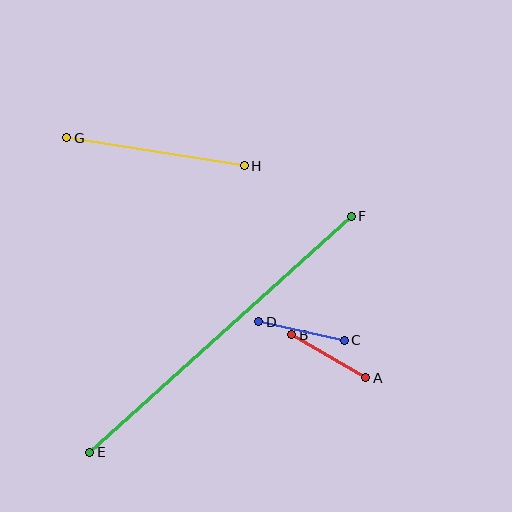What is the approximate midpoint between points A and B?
The midpoint is at approximately (329, 356) pixels.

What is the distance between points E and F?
The distance is approximately 352 pixels.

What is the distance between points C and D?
The distance is approximately 87 pixels.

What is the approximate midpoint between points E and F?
The midpoint is at approximately (221, 334) pixels.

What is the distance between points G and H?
The distance is approximately 180 pixels.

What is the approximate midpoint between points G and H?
The midpoint is at approximately (156, 152) pixels.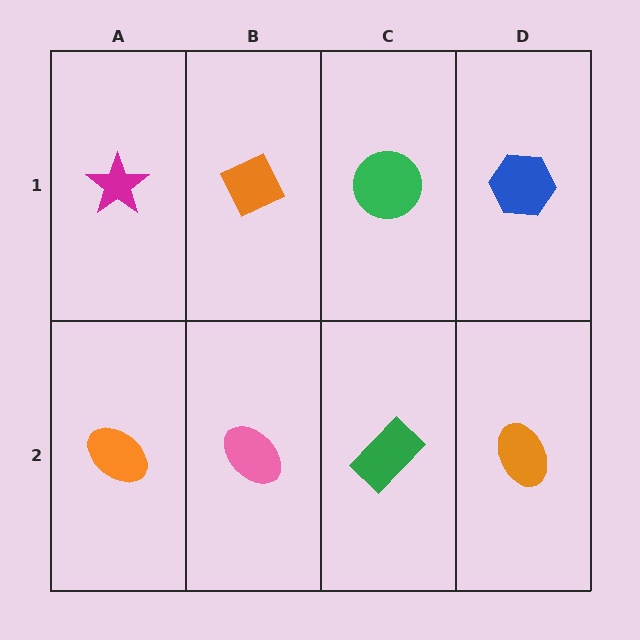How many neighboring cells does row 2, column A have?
2.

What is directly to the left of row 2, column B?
An orange ellipse.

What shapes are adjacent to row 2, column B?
An orange diamond (row 1, column B), an orange ellipse (row 2, column A), a green rectangle (row 2, column C).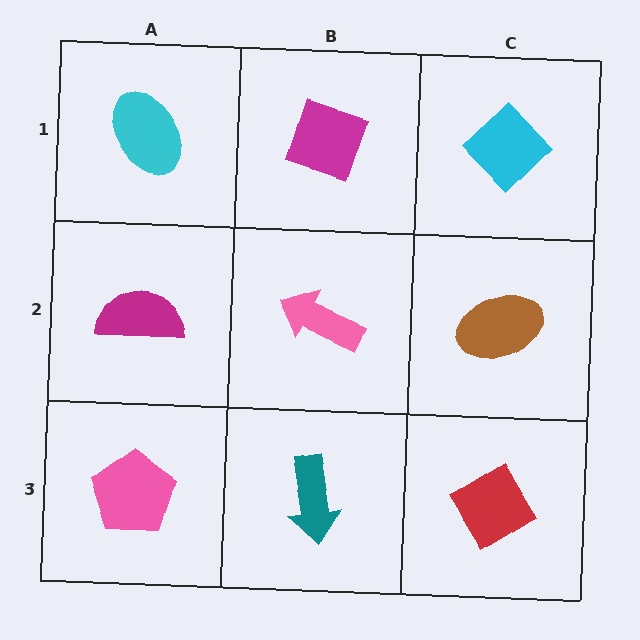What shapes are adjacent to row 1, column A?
A magenta semicircle (row 2, column A), a magenta diamond (row 1, column B).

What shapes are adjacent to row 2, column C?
A cyan diamond (row 1, column C), a red diamond (row 3, column C), a pink arrow (row 2, column B).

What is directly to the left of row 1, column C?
A magenta diamond.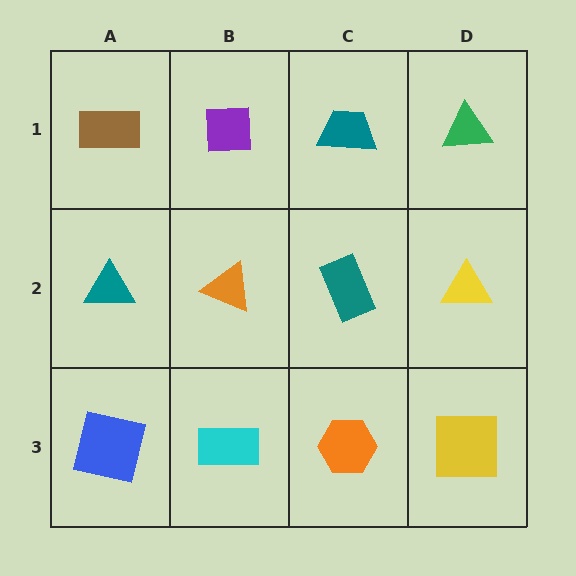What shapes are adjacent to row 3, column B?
An orange triangle (row 2, column B), a blue square (row 3, column A), an orange hexagon (row 3, column C).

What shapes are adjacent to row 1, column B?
An orange triangle (row 2, column B), a brown rectangle (row 1, column A), a teal trapezoid (row 1, column C).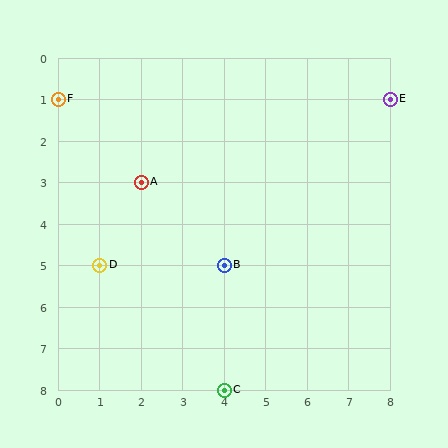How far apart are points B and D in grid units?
Points B and D are 3 columns apart.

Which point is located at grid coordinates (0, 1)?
Point F is at (0, 1).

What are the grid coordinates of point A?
Point A is at grid coordinates (2, 3).